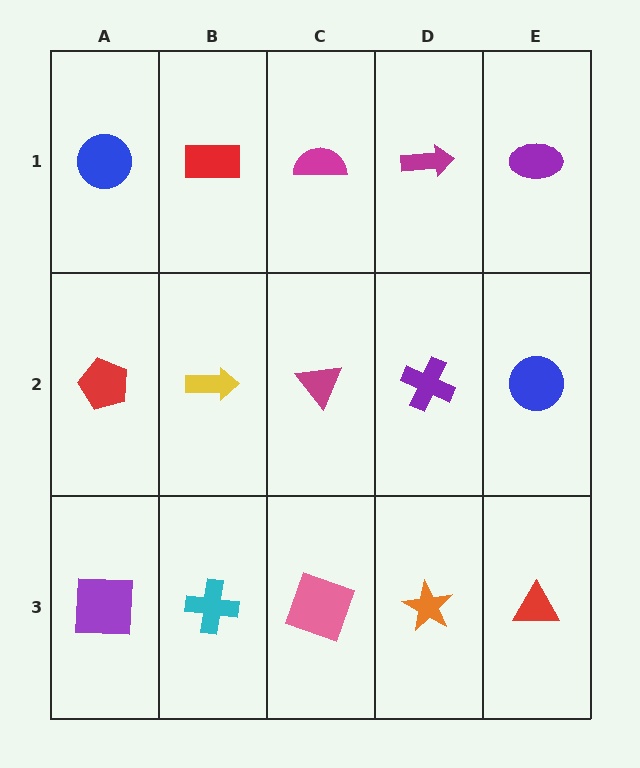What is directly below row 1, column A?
A red pentagon.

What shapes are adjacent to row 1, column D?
A purple cross (row 2, column D), a magenta semicircle (row 1, column C), a purple ellipse (row 1, column E).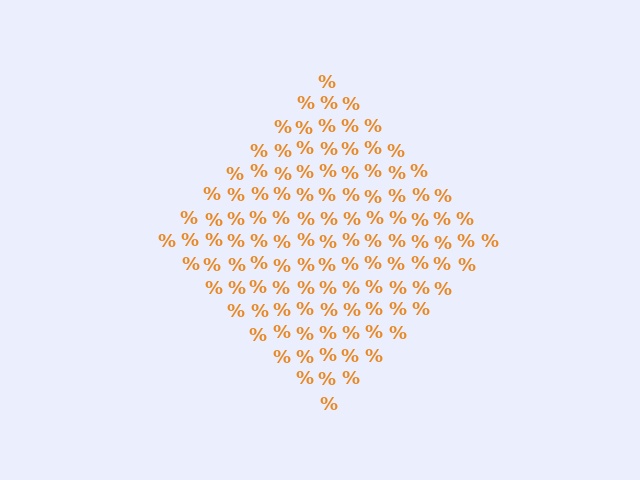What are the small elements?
The small elements are percent signs.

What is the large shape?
The large shape is a diamond.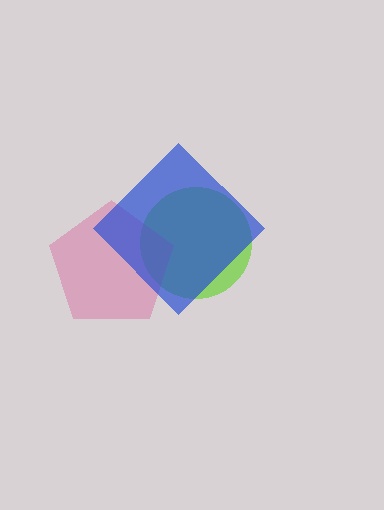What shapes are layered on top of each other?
The layered shapes are: a lime circle, a pink pentagon, a blue diamond.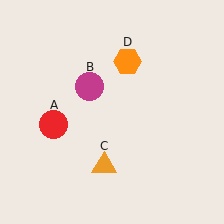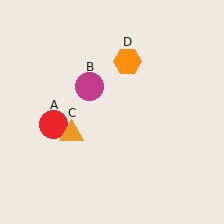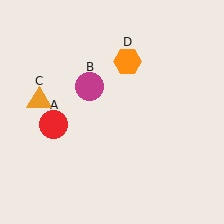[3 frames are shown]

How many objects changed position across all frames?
1 object changed position: orange triangle (object C).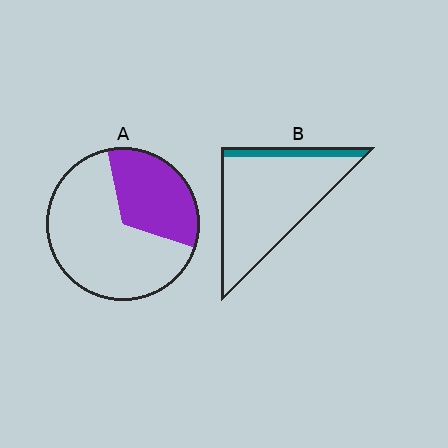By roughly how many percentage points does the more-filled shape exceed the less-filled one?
By roughly 20 percentage points (A over B).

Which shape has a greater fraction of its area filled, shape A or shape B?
Shape A.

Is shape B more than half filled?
No.